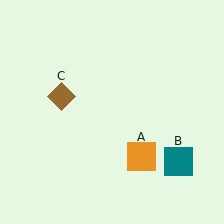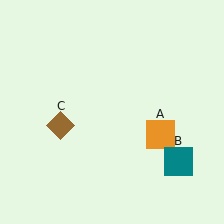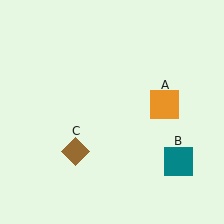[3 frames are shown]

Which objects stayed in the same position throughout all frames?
Teal square (object B) remained stationary.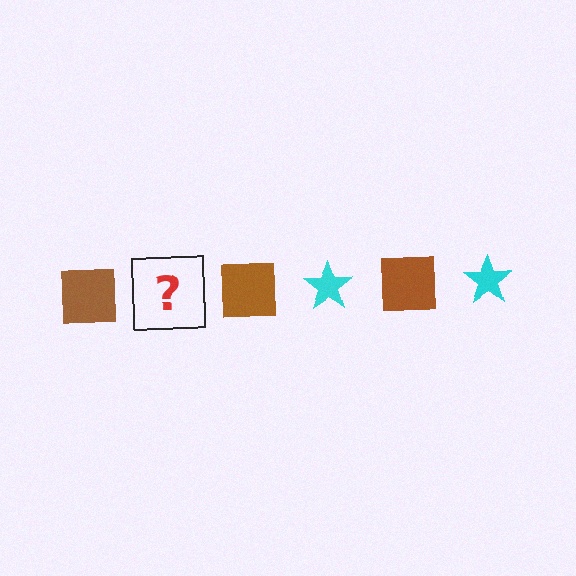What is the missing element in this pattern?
The missing element is a cyan star.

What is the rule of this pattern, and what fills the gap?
The rule is that the pattern alternates between brown square and cyan star. The gap should be filled with a cyan star.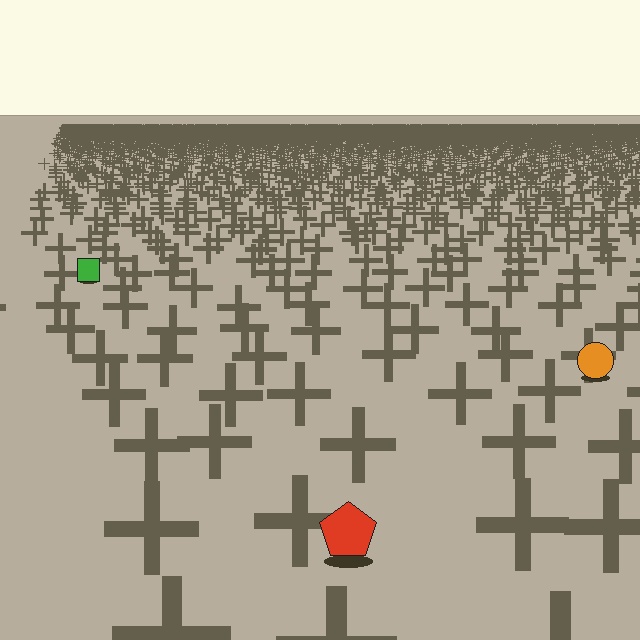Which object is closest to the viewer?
The red pentagon is closest. The texture marks near it are larger and more spread out.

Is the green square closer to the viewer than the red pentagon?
No. The red pentagon is closer — you can tell from the texture gradient: the ground texture is coarser near it.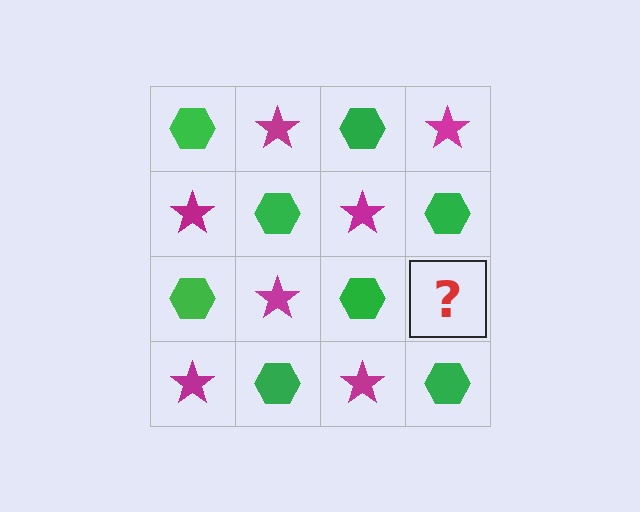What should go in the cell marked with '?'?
The missing cell should contain a magenta star.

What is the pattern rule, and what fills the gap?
The rule is that it alternates green hexagon and magenta star in a checkerboard pattern. The gap should be filled with a magenta star.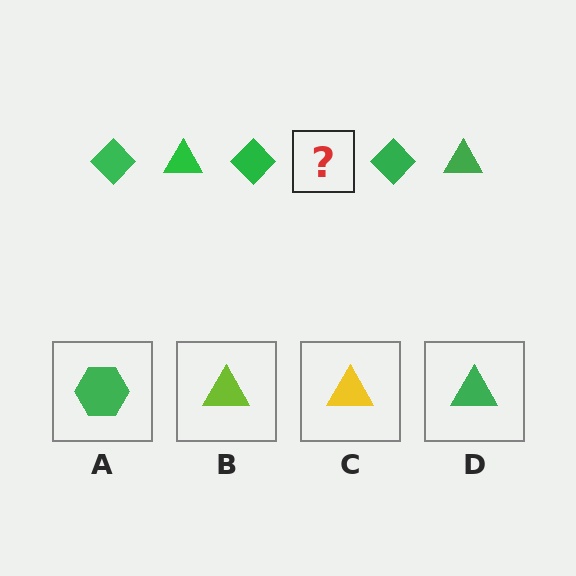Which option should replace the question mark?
Option D.